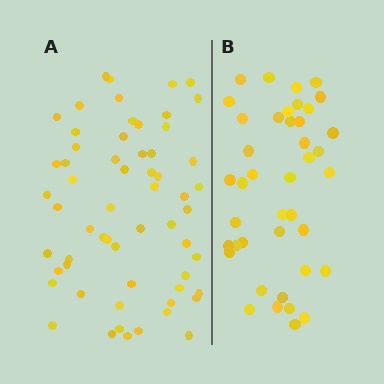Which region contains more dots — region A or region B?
Region A (the left region) has more dots.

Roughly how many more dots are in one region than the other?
Region A has approximately 20 more dots than region B.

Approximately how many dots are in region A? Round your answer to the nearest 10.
About 60 dots.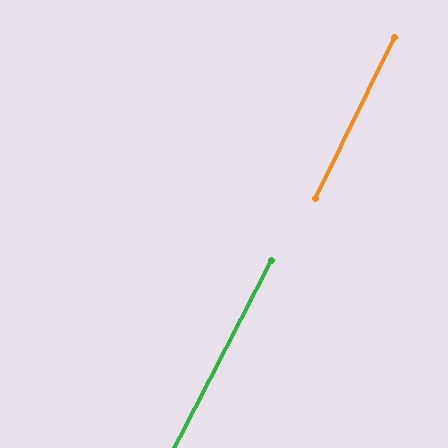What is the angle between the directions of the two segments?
Approximately 1 degree.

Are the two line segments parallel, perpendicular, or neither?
Parallel — their directions differ by only 1.2°.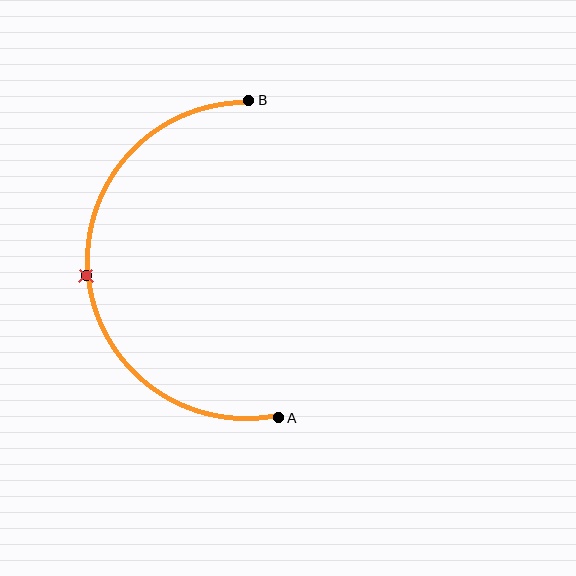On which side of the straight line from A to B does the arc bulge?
The arc bulges to the left of the straight line connecting A and B.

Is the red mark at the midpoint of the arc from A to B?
Yes. The red mark lies on the arc at equal arc-length from both A and B — it is the arc midpoint.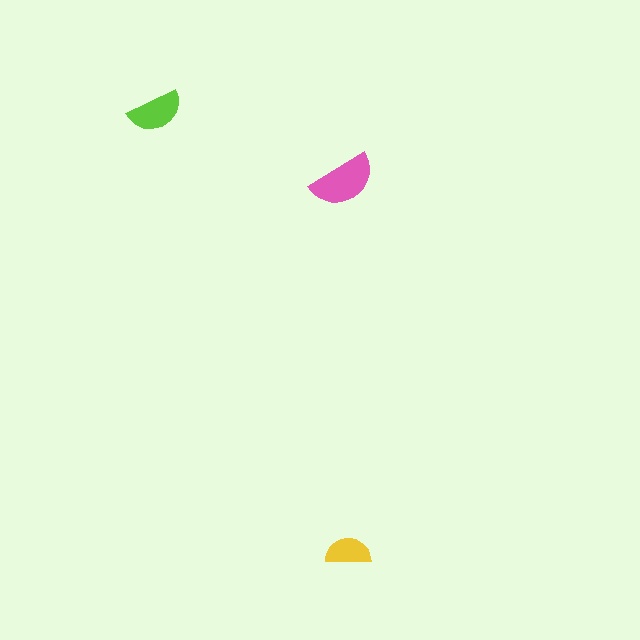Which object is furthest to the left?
The lime semicircle is leftmost.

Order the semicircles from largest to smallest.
the pink one, the lime one, the yellow one.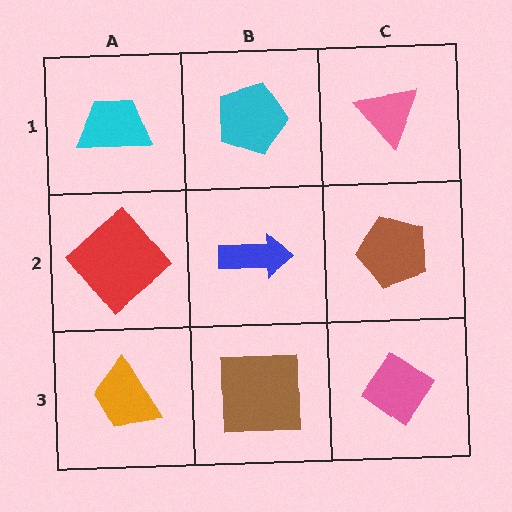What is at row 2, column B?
A blue arrow.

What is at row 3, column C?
A pink diamond.